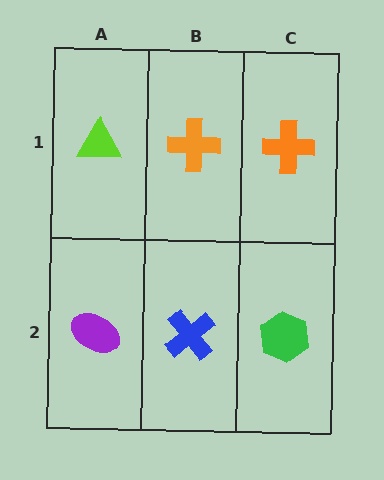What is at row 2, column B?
A blue cross.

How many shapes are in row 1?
3 shapes.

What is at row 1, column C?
An orange cross.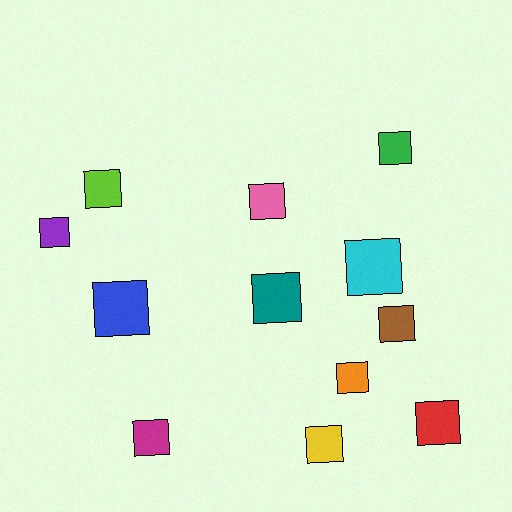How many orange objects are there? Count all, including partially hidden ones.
There is 1 orange object.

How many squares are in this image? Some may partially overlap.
There are 12 squares.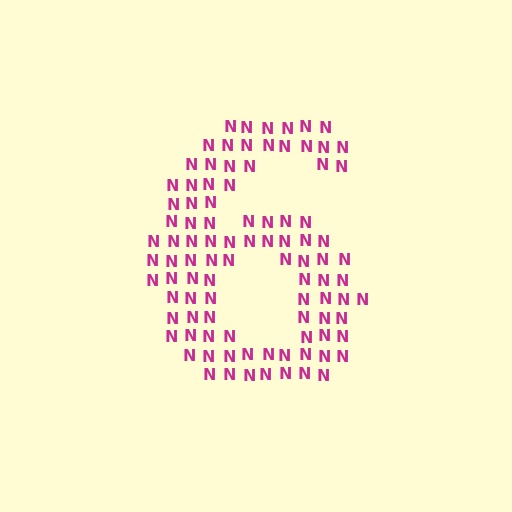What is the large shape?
The large shape is the digit 6.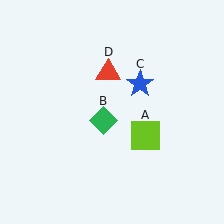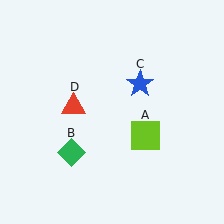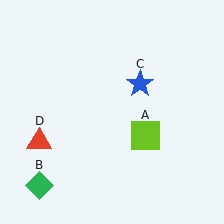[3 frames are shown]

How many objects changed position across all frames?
2 objects changed position: green diamond (object B), red triangle (object D).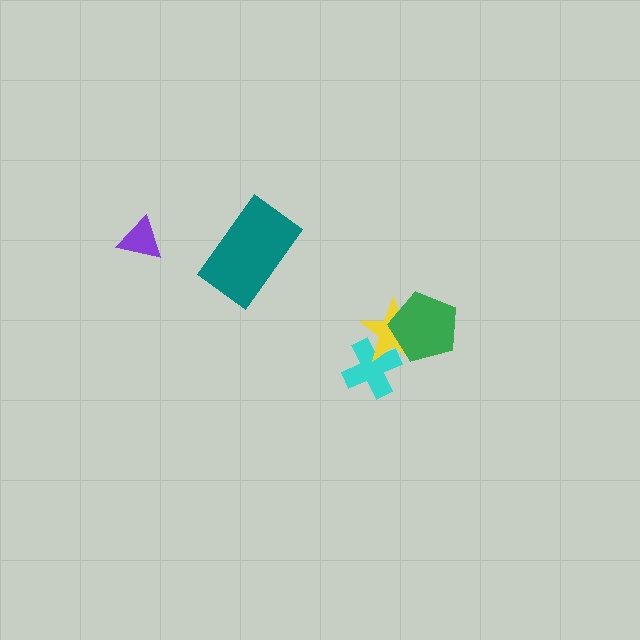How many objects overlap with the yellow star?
2 objects overlap with the yellow star.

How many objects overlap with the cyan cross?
1 object overlaps with the cyan cross.